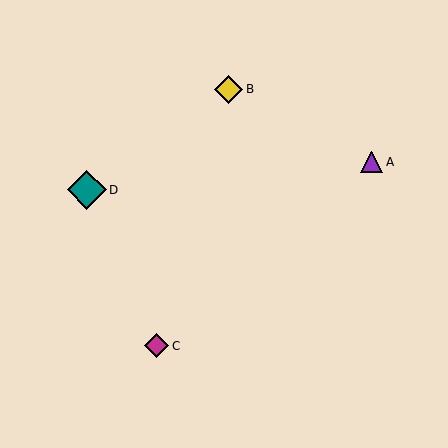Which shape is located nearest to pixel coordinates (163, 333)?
The magenta diamond (labeled C) at (157, 346) is nearest to that location.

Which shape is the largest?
The teal diamond (labeled D) is the largest.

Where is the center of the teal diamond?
The center of the teal diamond is at (87, 190).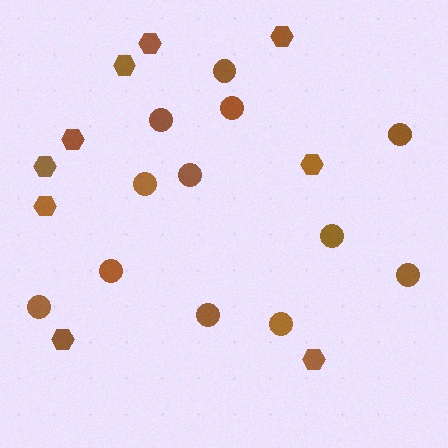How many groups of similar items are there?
There are 2 groups: one group of hexagons (9) and one group of circles (12).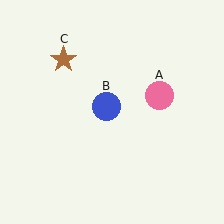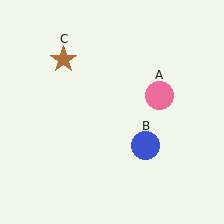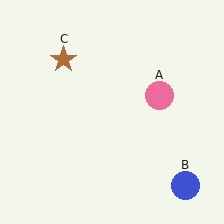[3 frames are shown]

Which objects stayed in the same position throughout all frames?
Pink circle (object A) and brown star (object C) remained stationary.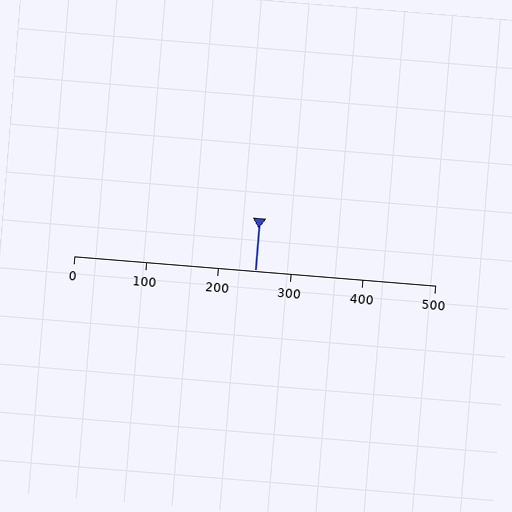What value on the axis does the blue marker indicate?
The marker indicates approximately 250.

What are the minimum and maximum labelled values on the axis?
The axis runs from 0 to 500.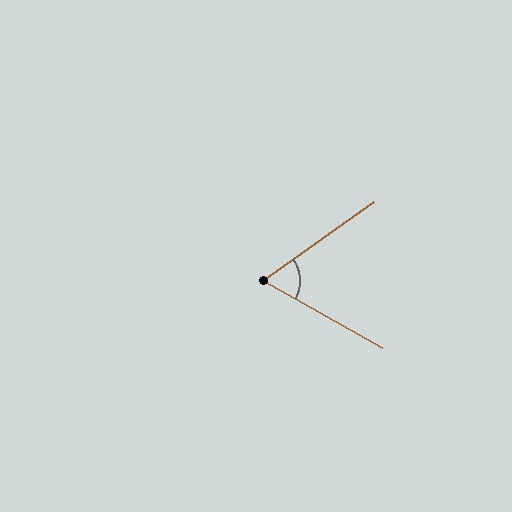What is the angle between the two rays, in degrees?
Approximately 65 degrees.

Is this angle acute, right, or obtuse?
It is acute.